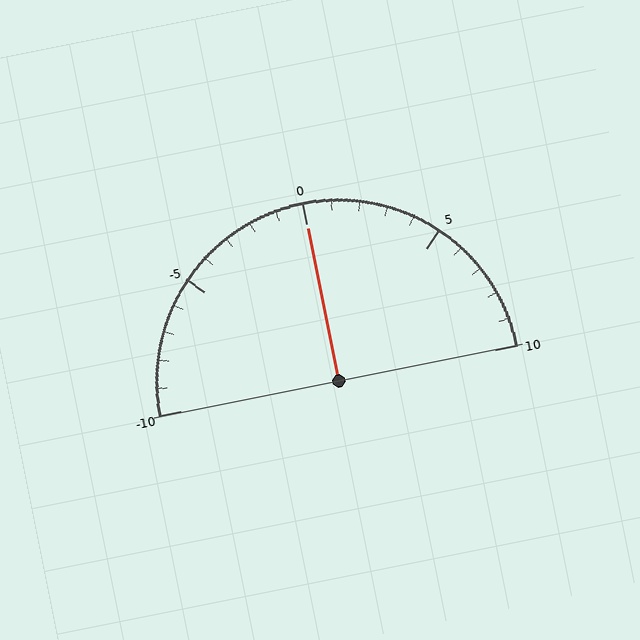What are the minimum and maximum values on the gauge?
The gauge ranges from -10 to 10.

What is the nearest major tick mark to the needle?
The nearest major tick mark is 0.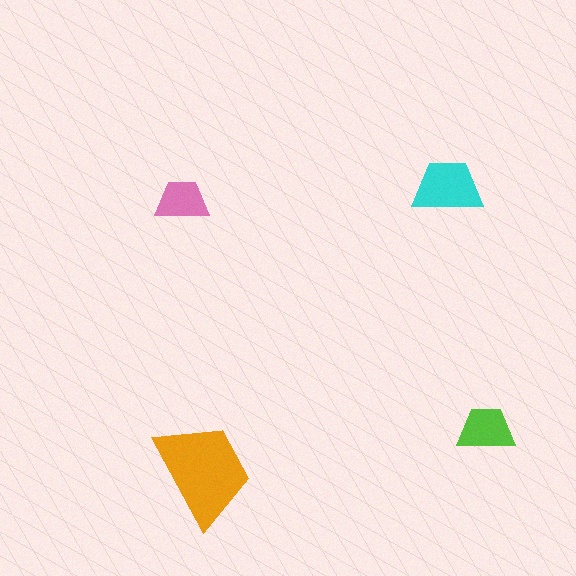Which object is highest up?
The cyan trapezoid is topmost.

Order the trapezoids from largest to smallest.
the orange one, the cyan one, the lime one, the pink one.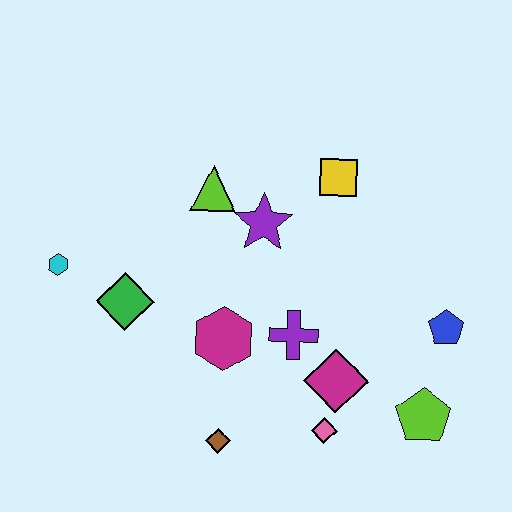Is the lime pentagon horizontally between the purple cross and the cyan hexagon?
No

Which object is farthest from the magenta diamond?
The cyan hexagon is farthest from the magenta diamond.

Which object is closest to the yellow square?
The purple star is closest to the yellow square.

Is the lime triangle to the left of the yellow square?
Yes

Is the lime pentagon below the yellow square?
Yes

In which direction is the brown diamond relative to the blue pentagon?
The brown diamond is to the left of the blue pentagon.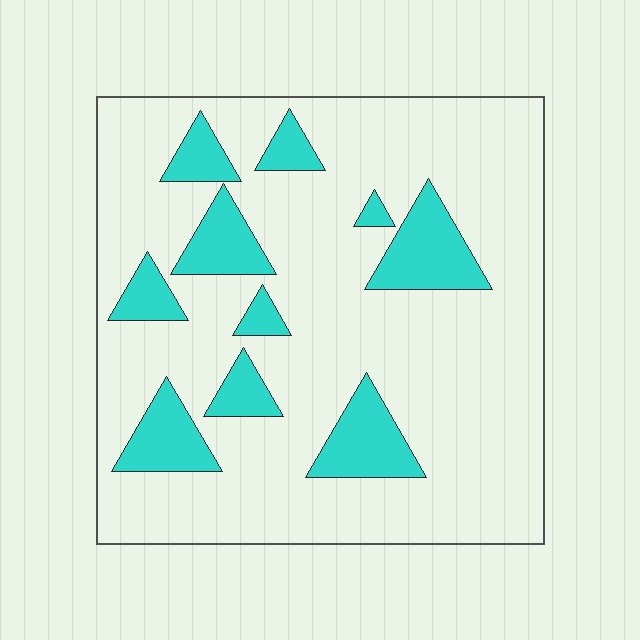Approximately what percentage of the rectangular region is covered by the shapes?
Approximately 20%.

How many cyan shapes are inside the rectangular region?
10.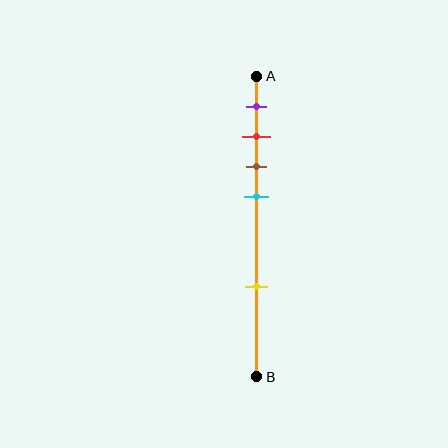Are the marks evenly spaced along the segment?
No, the marks are not evenly spaced.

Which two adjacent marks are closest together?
The red and brown marks are the closest adjacent pair.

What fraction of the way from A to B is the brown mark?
The brown mark is approximately 30% (0.3) of the way from A to B.